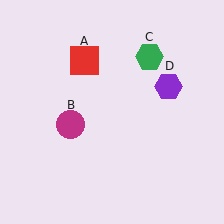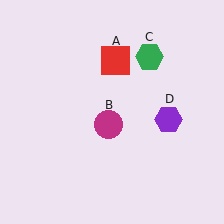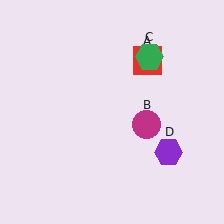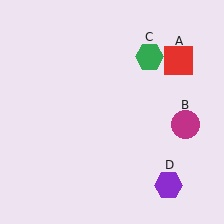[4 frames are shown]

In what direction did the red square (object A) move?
The red square (object A) moved right.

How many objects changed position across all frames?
3 objects changed position: red square (object A), magenta circle (object B), purple hexagon (object D).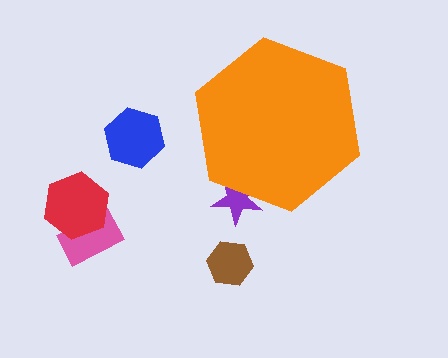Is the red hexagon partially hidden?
No, the red hexagon is fully visible.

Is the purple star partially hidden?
Yes, the purple star is partially hidden behind the orange hexagon.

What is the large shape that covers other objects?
An orange hexagon.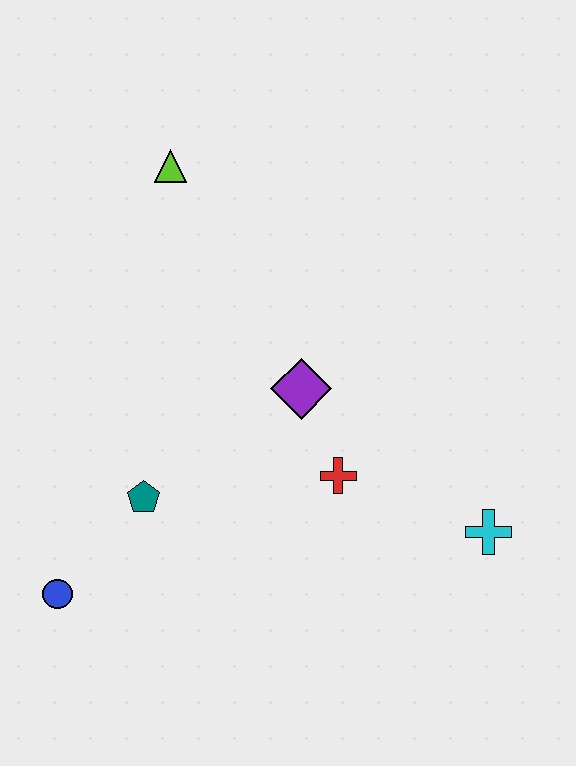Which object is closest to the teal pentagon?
The blue circle is closest to the teal pentagon.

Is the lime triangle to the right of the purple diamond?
No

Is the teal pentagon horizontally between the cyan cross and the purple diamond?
No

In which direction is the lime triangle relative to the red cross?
The lime triangle is above the red cross.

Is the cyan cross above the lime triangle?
No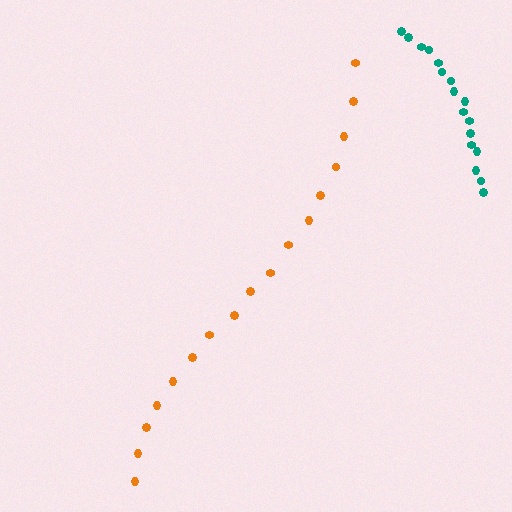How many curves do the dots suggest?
There are 2 distinct paths.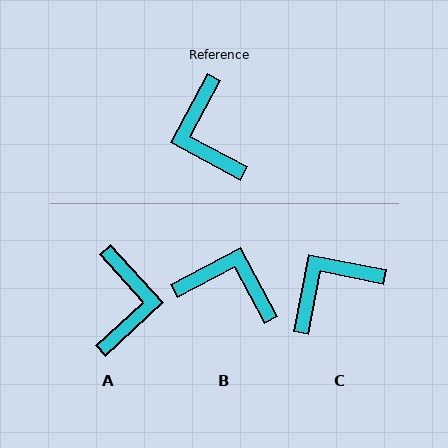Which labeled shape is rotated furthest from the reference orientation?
A, about 161 degrees away.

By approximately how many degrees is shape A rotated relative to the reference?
Approximately 161 degrees counter-clockwise.